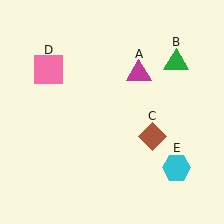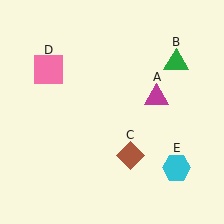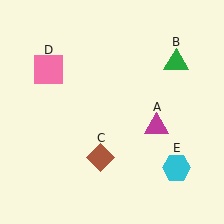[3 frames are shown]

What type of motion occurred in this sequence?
The magenta triangle (object A), brown diamond (object C) rotated clockwise around the center of the scene.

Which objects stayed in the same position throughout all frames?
Green triangle (object B) and pink square (object D) and cyan hexagon (object E) remained stationary.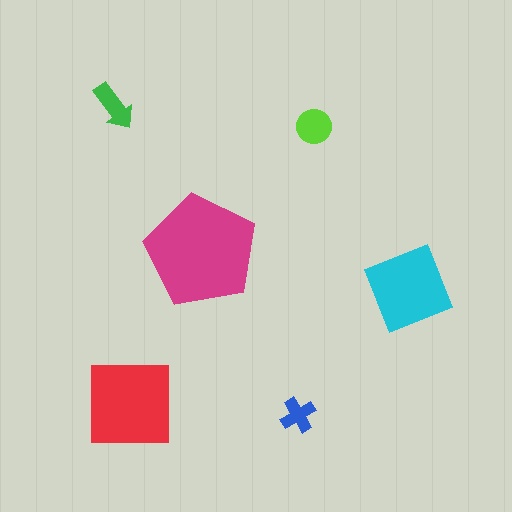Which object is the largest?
The magenta pentagon.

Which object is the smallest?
The blue cross.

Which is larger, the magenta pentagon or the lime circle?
The magenta pentagon.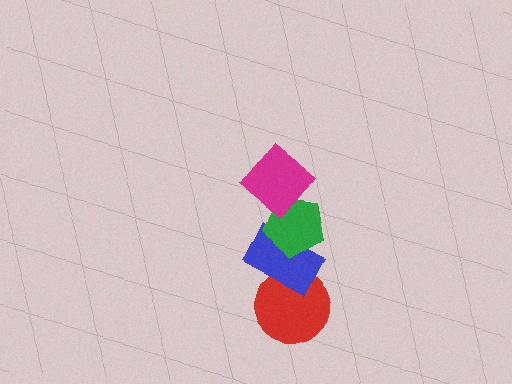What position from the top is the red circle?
The red circle is 4th from the top.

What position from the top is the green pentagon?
The green pentagon is 2nd from the top.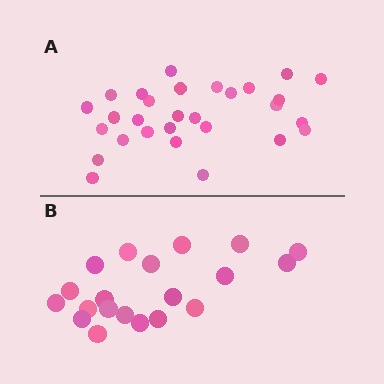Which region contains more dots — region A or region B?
Region A (the top region) has more dots.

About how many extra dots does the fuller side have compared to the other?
Region A has roughly 8 or so more dots than region B.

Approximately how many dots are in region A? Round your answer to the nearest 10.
About 30 dots. (The exact count is 29, which rounds to 30.)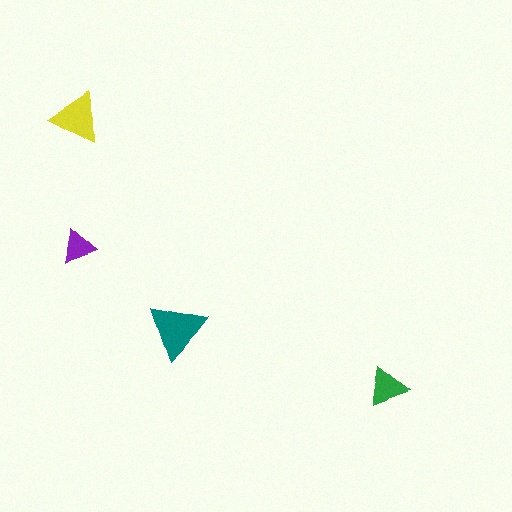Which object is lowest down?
The green triangle is bottommost.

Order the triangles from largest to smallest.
the teal one, the yellow one, the green one, the purple one.